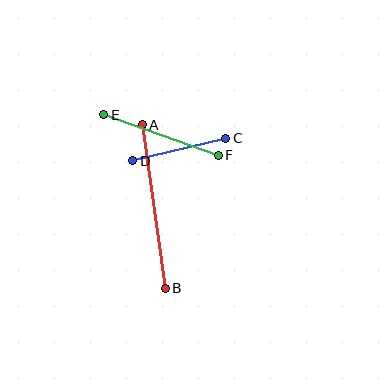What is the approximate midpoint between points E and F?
The midpoint is at approximately (161, 135) pixels.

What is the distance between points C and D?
The distance is approximately 96 pixels.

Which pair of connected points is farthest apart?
Points A and B are farthest apart.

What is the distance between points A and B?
The distance is approximately 165 pixels.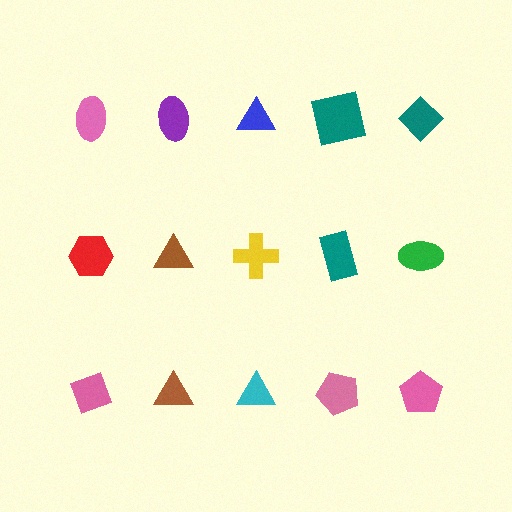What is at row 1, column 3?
A blue triangle.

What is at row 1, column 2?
A purple ellipse.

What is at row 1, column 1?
A pink ellipse.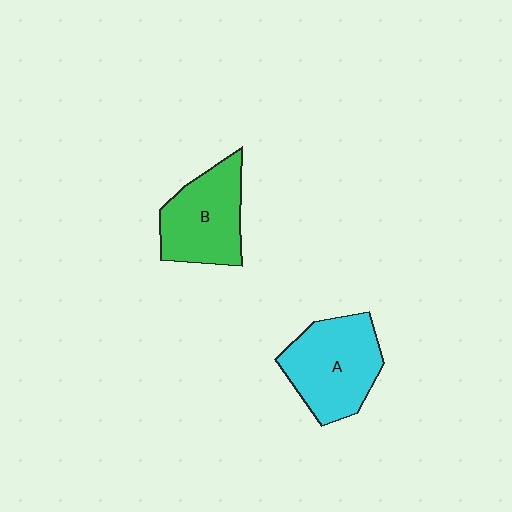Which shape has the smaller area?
Shape B (green).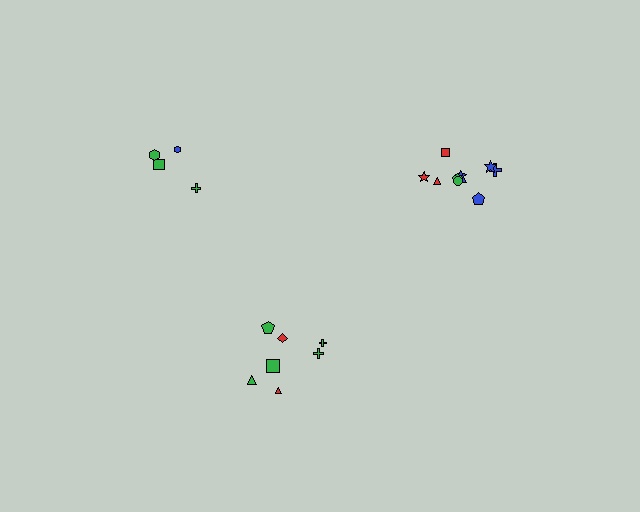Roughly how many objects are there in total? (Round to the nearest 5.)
Roughly 20 objects in total.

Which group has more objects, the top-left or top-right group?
The top-right group.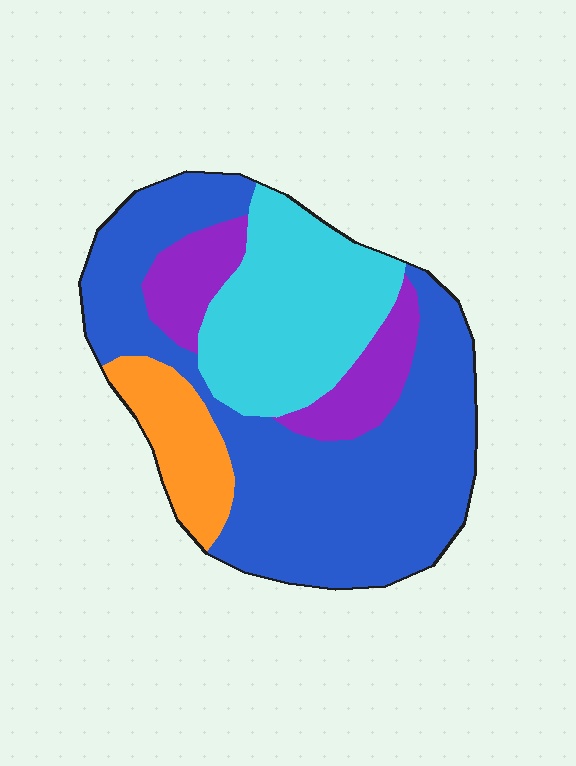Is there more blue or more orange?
Blue.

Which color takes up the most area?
Blue, at roughly 50%.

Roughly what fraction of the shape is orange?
Orange takes up less than a quarter of the shape.